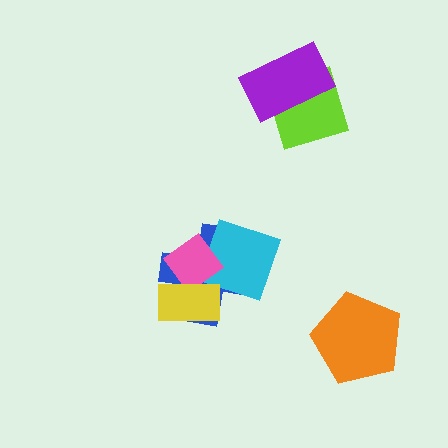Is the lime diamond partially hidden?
Yes, it is partially covered by another shape.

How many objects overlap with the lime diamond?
1 object overlaps with the lime diamond.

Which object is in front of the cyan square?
The pink diamond is in front of the cyan square.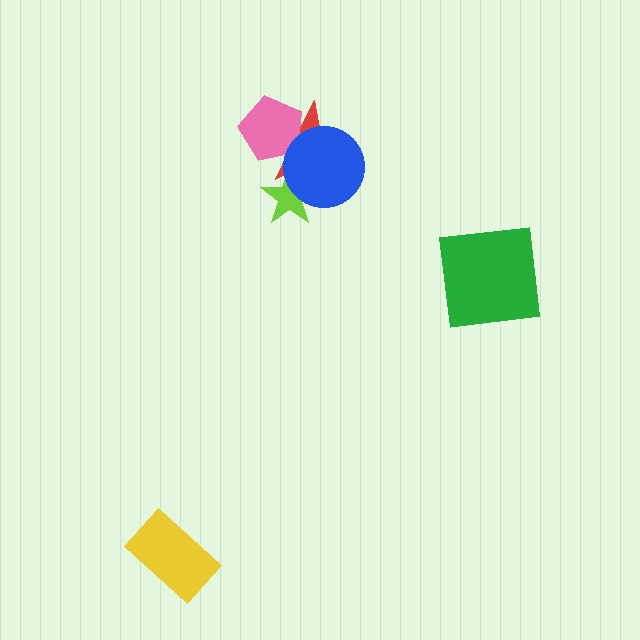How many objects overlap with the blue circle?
3 objects overlap with the blue circle.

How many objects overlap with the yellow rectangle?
0 objects overlap with the yellow rectangle.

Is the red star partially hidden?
Yes, it is partially covered by another shape.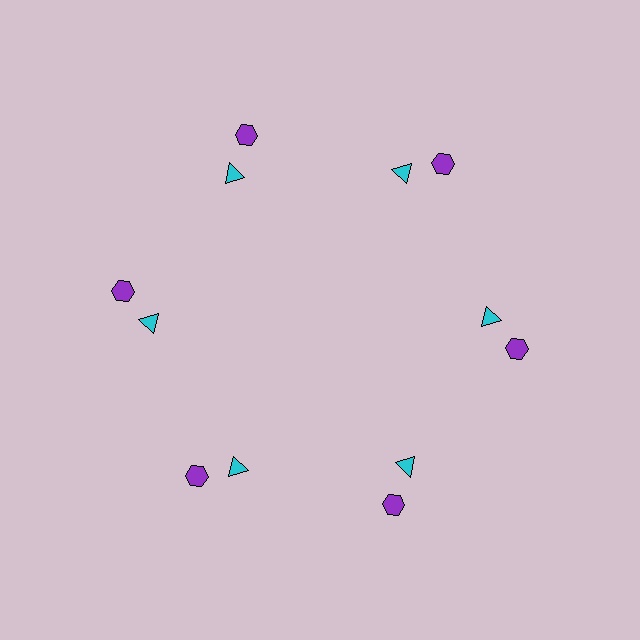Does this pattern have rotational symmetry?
Yes, this pattern has 6-fold rotational symmetry. It looks the same after rotating 60 degrees around the center.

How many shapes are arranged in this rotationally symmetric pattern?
There are 12 shapes, arranged in 6 groups of 2.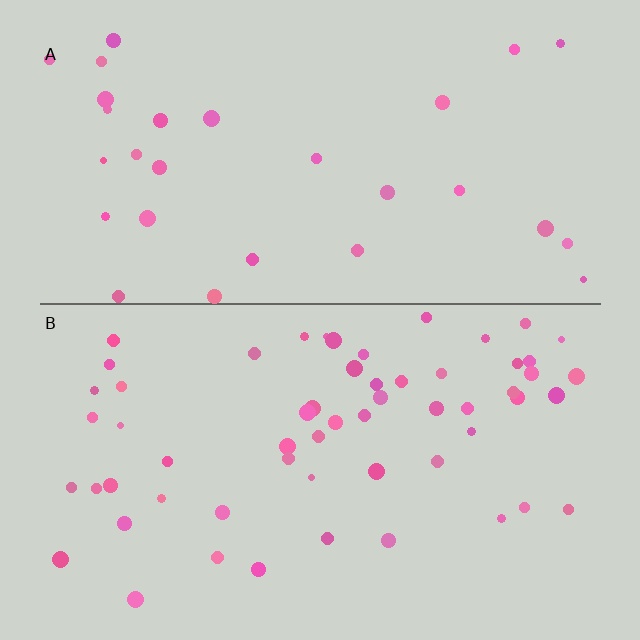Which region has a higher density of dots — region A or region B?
B (the bottom).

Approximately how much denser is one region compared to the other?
Approximately 2.0× — region B over region A.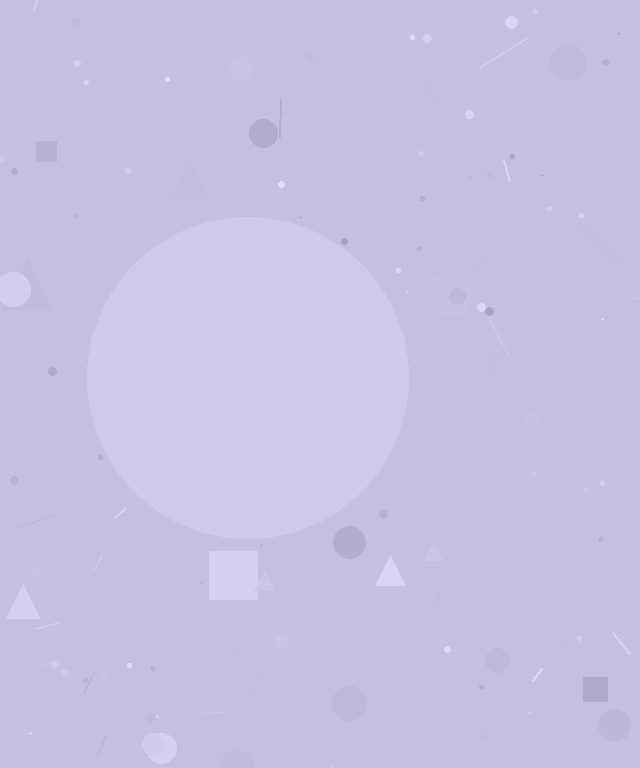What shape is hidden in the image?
A circle is hidden in the image.